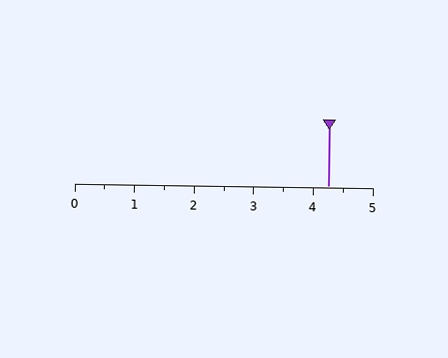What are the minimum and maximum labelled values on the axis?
The axis runs from 0 to 5.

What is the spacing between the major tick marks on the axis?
The major ticks are spaced 1 apart.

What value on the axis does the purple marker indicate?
The marker indicates approximately 4.2.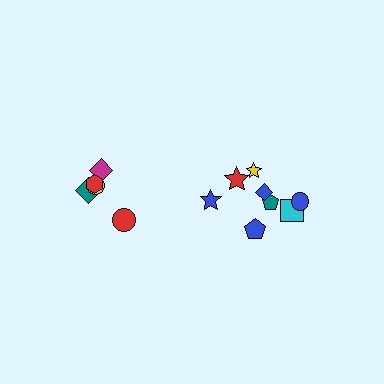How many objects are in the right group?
There are 8 objects.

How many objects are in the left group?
There are 5 objects.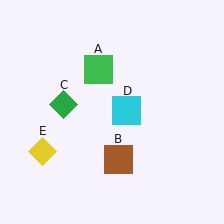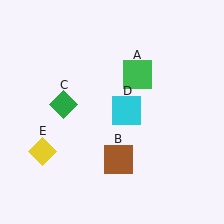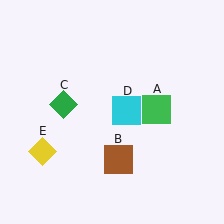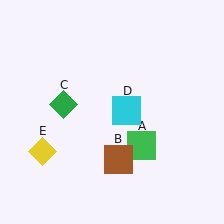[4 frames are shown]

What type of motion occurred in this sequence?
The green square (object A) rotated clockwise around the center of the scene.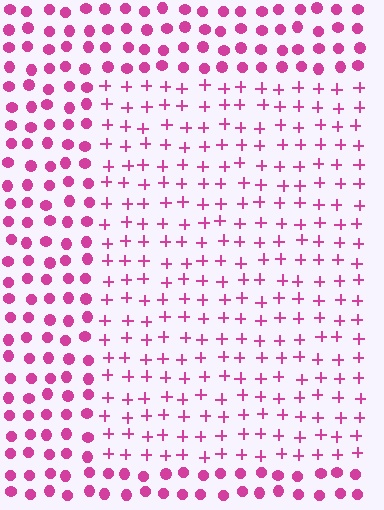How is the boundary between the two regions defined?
The boundary is defined by a change in element shape: plus signs inside vs. circles outside. All elements share the same color and spacing.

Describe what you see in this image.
The image is filled with small magenta elements arranged in a uniform grid. A rectangle-shaped region contains plus signs, while the surrounding area contains circles. The boundary is defined purely by the change in element shape.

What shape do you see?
I see a rectangle.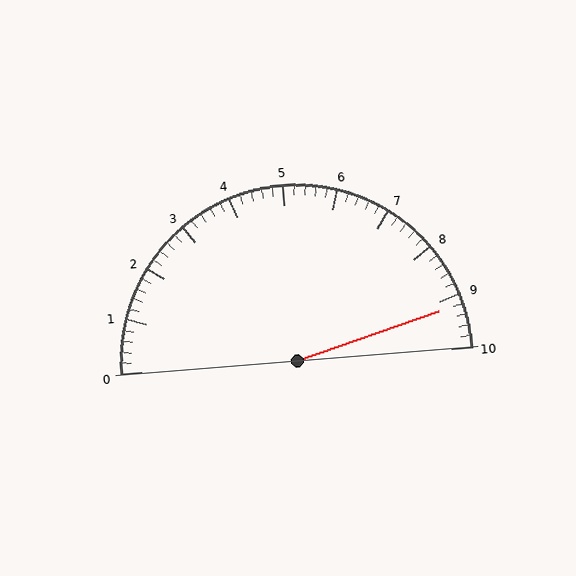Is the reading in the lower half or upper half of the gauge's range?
The reading is in the upper half of the range (0 to 10).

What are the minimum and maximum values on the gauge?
The gauge ranges from 0 to 10.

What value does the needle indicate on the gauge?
The needle indicates approximately 9.2.